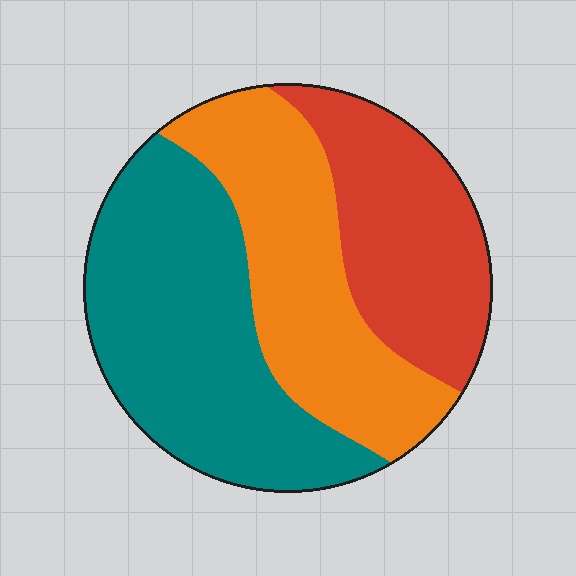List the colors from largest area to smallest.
From largest to smallest: teal, orange, red.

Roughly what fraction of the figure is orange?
Orange takes up about one third (1/3) of the figure.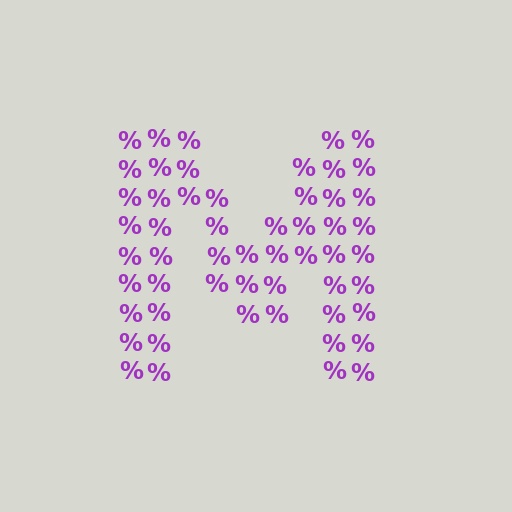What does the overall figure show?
The overall figure shows the letter M.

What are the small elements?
The small elements are percent signs.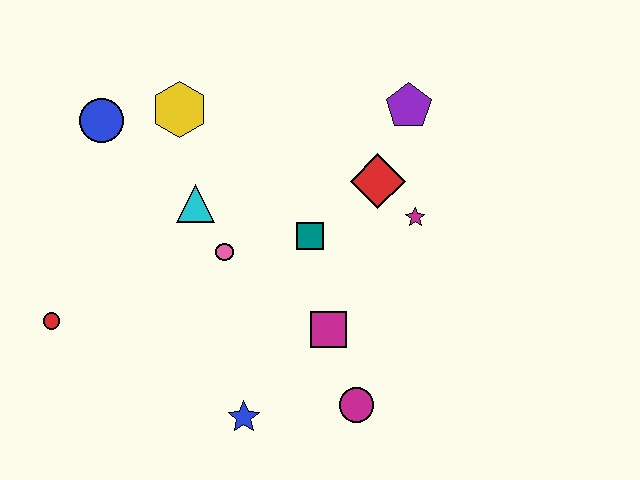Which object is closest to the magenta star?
The red diamond is closest to the magenta star.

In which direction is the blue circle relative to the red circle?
The blue circle is above the red circle.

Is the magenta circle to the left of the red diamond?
Yes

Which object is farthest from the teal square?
The red circle is farthest from the teal square.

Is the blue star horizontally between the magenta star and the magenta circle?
No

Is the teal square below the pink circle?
No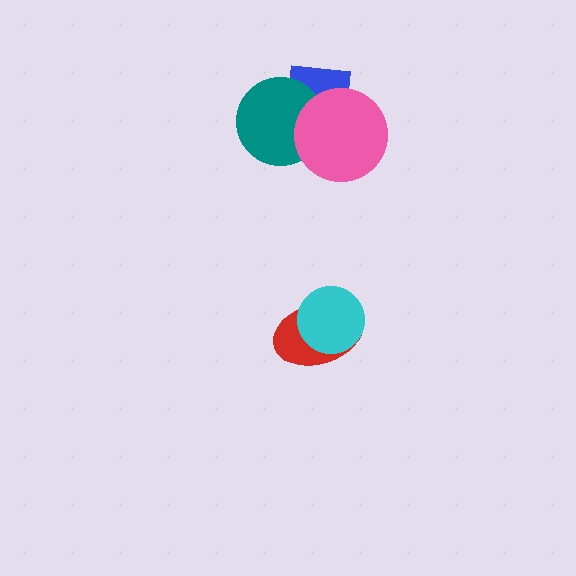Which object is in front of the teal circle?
The pink circle is in front of the teal circle.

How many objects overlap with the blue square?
2 objects overlap with the blue square.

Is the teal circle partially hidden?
Yes, it is partially covered by another shape.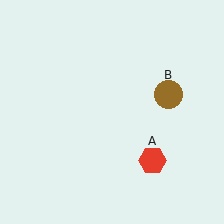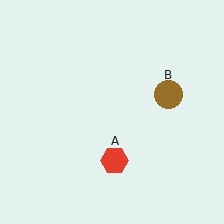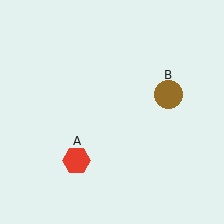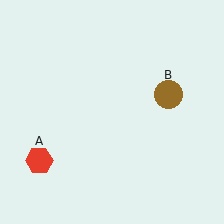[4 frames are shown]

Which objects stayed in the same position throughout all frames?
Brown circle (object B) remained stationary.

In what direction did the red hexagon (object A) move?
The red hexagon (object A) moved left.